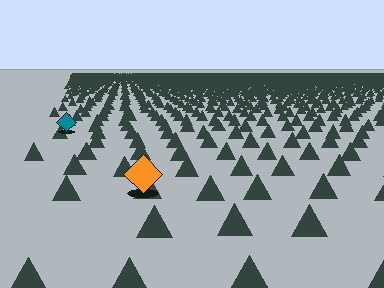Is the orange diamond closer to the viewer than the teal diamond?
Yes. The orange diamond is closer — you can tell from the texture gradient: the ground texture is coarser near it.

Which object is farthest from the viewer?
The teal diamond is farthest from the viewer. It appears smaller and the ground texture around it is denser.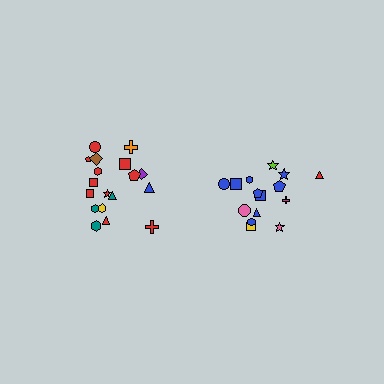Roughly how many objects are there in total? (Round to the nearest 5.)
Roughly 35 objects in total.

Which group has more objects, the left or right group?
The left group.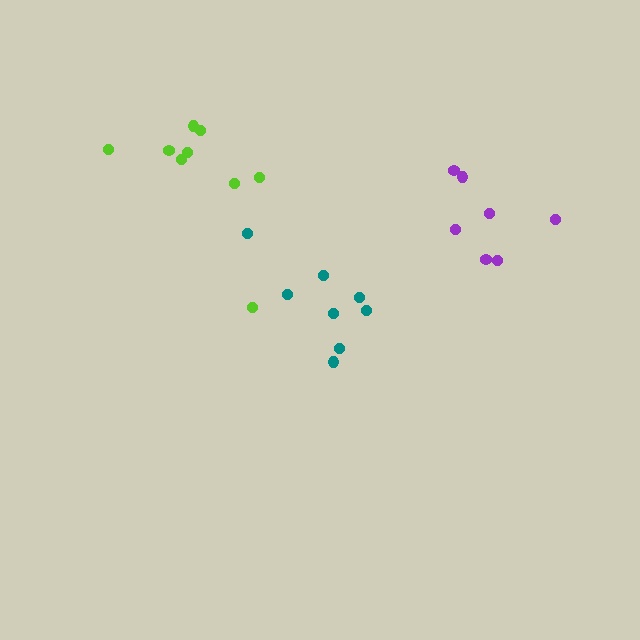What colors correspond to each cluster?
The clusters are colored: purple, lime, teal.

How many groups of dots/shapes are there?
There are 3 groups.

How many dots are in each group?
Group 1: 7 dots, Group 2: 9 dots, Group 3: 8 dots (24 total).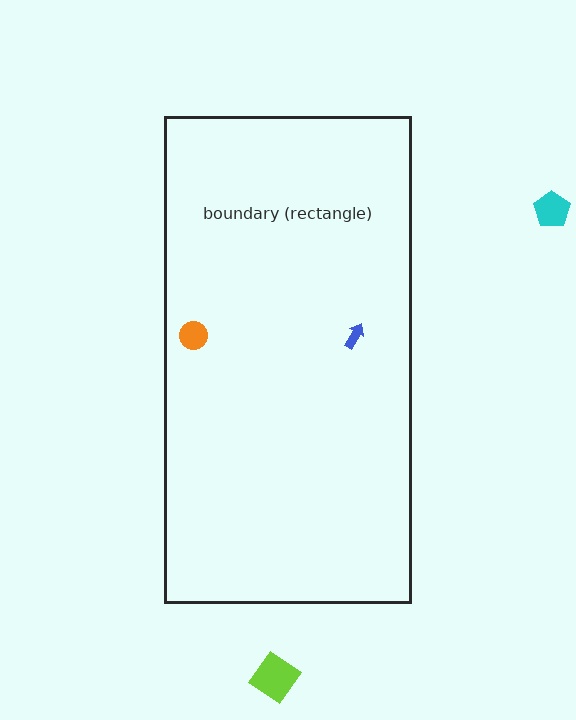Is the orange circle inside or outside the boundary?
Inside.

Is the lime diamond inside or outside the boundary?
Outside.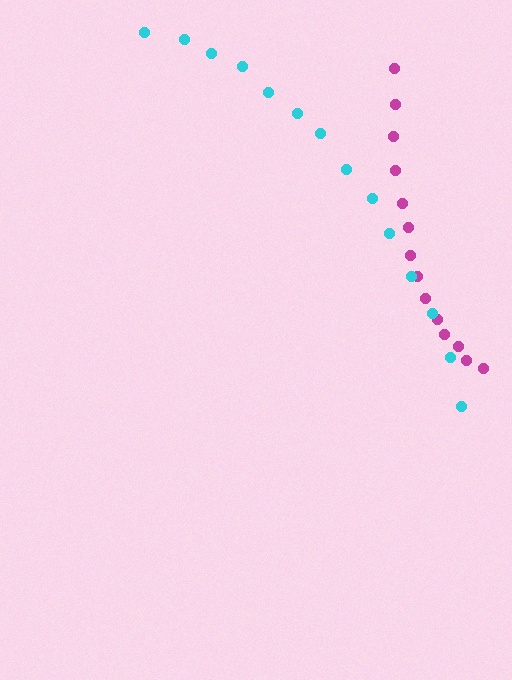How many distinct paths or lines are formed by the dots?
There are 2 distinct paths.